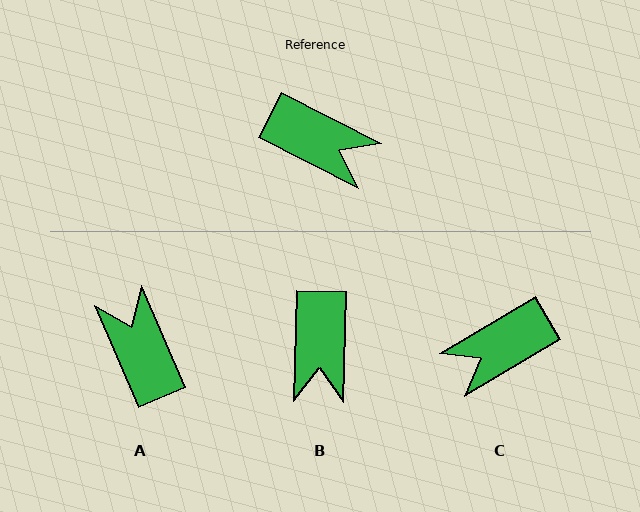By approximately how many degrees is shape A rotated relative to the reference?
Approximately 140 degrees counter-clockwise.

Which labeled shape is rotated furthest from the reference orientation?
A, about 140 degrees away.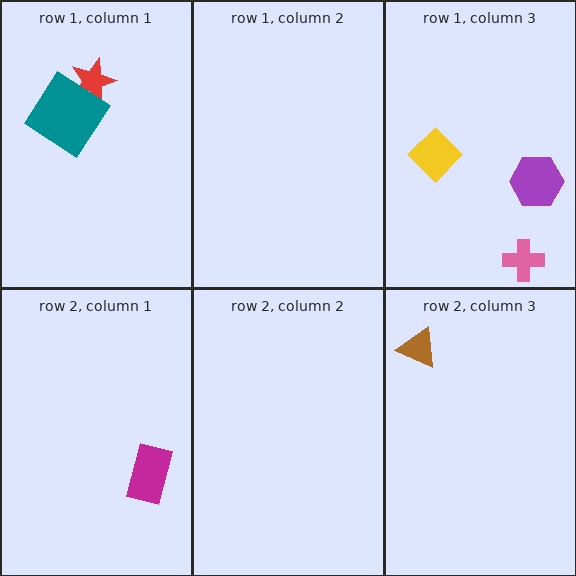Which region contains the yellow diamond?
The row 1, column 3 region.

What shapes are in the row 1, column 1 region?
The red star, the teal diamond.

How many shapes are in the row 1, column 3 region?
3.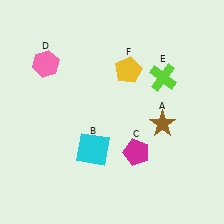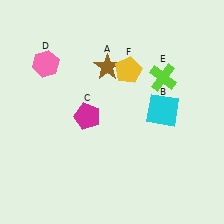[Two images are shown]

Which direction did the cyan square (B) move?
The cyan square (B) moved right.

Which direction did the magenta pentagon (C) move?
The magenta pentagon (C) moved left.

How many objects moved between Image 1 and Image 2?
3 objects moved between the two images.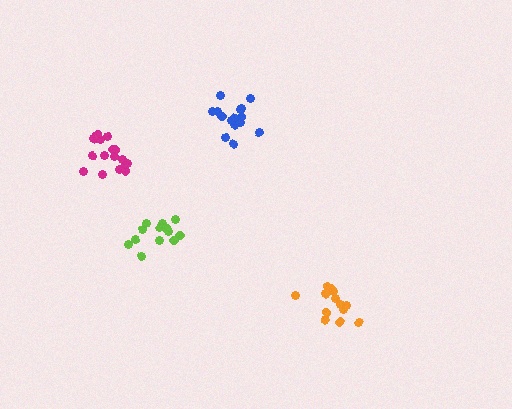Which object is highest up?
The blue cluster is topmost.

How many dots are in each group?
Group 1: 13 dots, Group 2: 16 dots, Group 3: 15 dots, Group 4: 13 dots (57 total).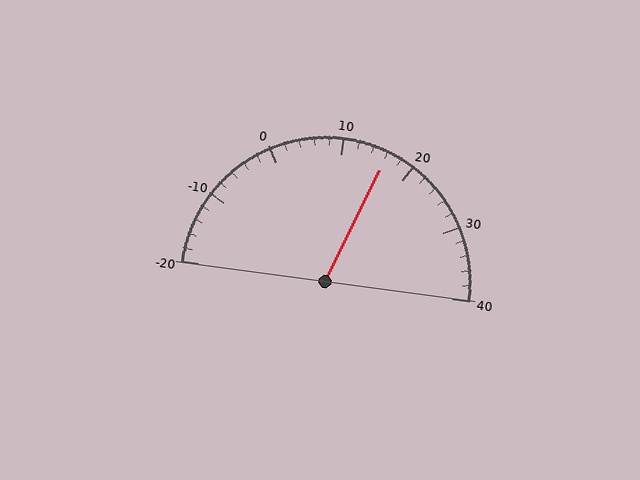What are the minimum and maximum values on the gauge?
The gauge ranges from -20 to 40.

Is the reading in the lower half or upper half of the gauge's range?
The reading is in the upper half of the range (-20 to 40).